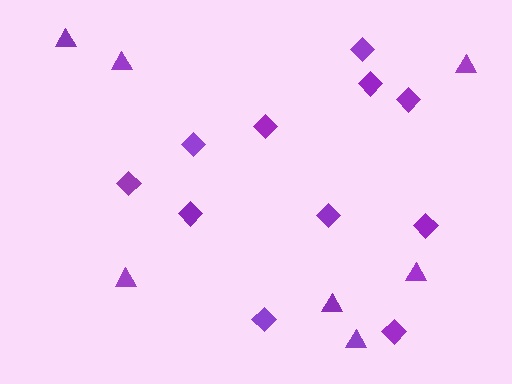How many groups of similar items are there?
There are 2 groups: one group of diamonds (11) and one group of triangles (7).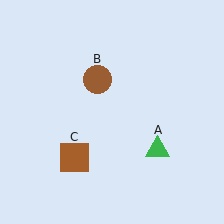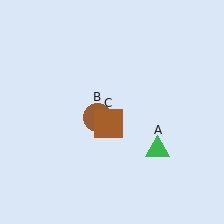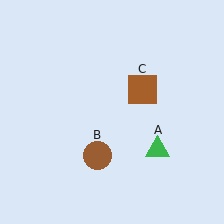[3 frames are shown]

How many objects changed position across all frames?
2 objects changed position: brown circle (object B), brown square (object C).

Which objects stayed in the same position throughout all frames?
Green triangle (object A) remained stationary.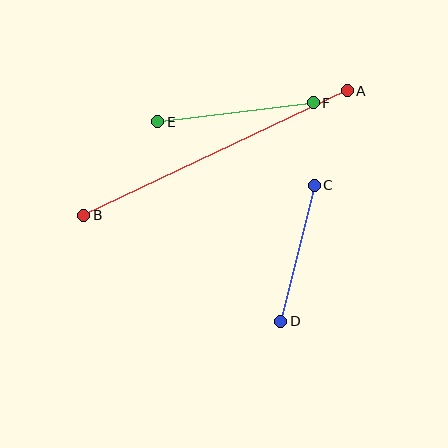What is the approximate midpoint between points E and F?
The midpoint is at approximately (236, 112) pixels.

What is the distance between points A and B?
The distance is approximately 291 pixels.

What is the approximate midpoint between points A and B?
The midpoint is at approximately (215, 153) pixels.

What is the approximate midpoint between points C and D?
The midpoint is at approximately (298, 253) pixels.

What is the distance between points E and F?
The distance is approximately 157 pixels.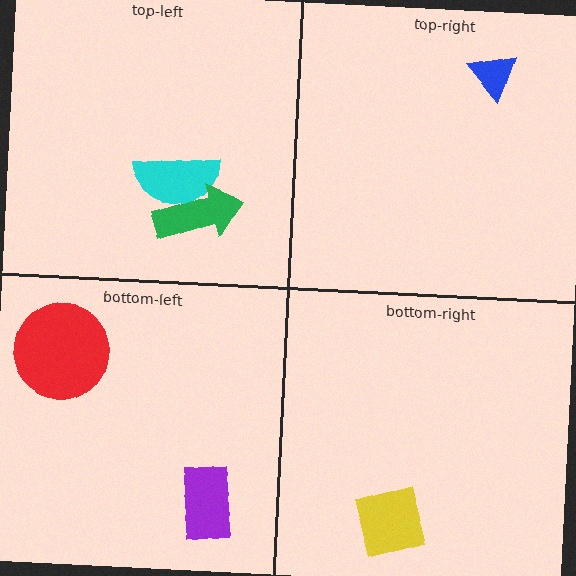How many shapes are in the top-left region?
2.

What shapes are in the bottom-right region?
The yellow square.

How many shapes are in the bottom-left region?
2.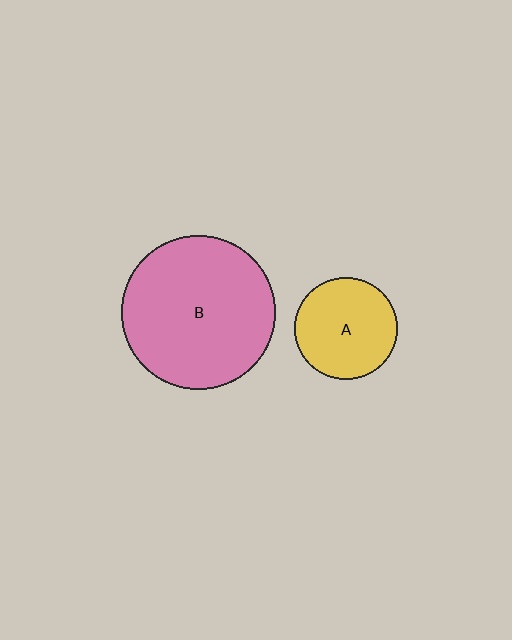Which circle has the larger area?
Circle B (pink).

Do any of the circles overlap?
No, none of the circles overlap.